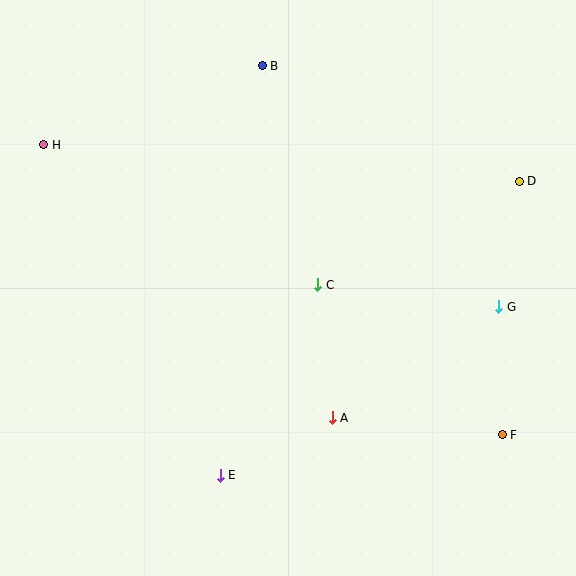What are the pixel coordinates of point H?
Point H is at (44, 145).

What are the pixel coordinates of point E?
Point E is at (220, 475).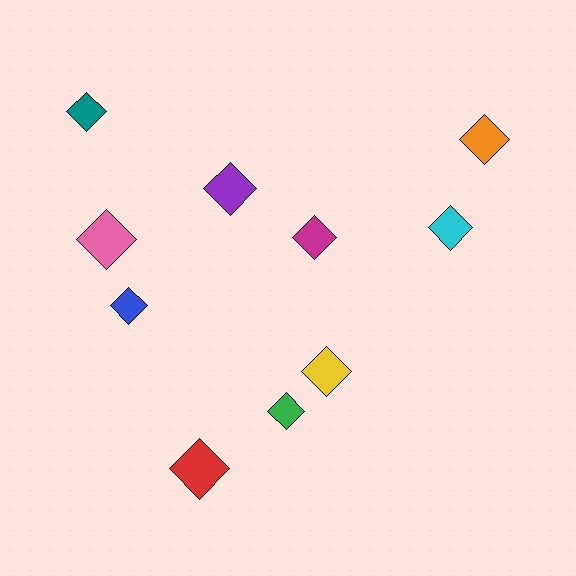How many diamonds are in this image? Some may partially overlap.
There are 10 diamonds.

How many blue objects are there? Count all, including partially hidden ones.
There is 1 blue object.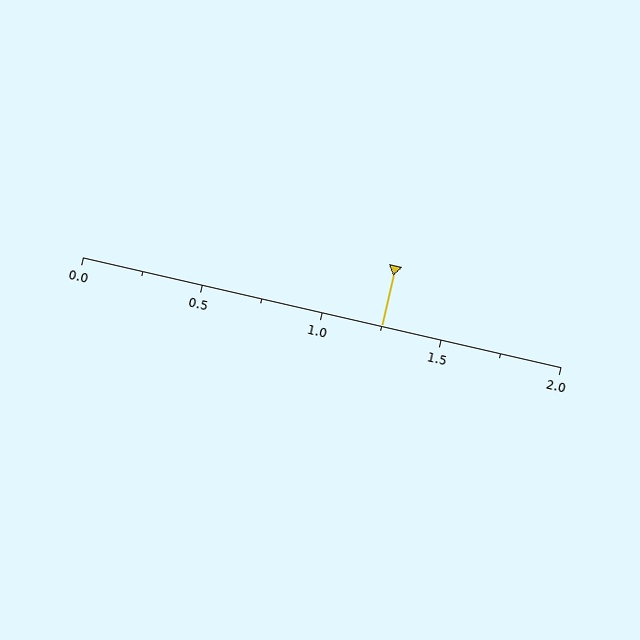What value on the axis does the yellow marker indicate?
The marker indicates approximately 1.25.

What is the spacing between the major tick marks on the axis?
The major ticks are spaced 0.5 apart.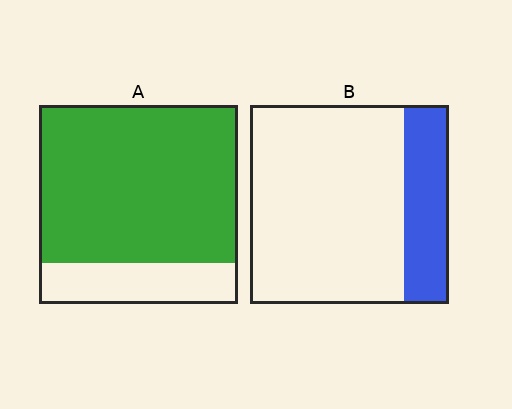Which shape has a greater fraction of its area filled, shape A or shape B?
Shape A.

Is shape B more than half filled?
No.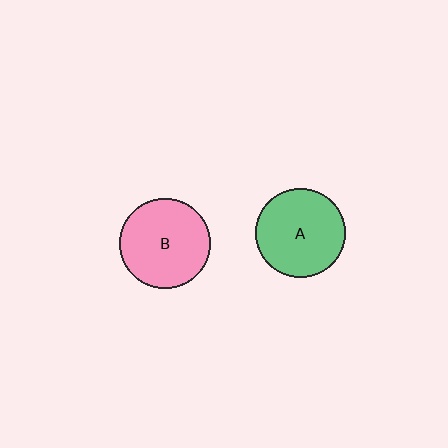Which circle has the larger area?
Circle B (pink).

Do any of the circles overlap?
No, none of the circles overlap.